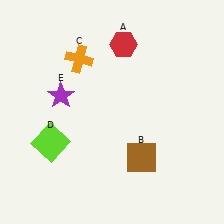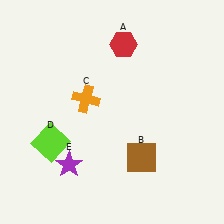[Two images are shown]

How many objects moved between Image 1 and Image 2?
2 objects moved between the two images.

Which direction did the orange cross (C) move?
The orange cross (C) moved down.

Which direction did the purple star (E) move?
The purple star (E) moved down.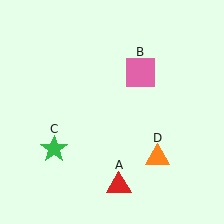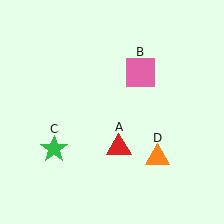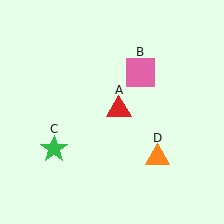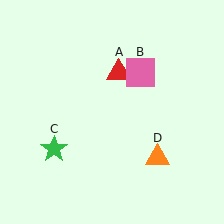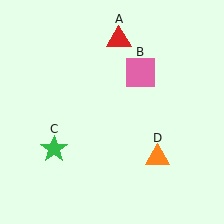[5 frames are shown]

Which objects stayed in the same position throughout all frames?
Pink square (object B) and green star (object C) and orange triangle (object D) remained stationary.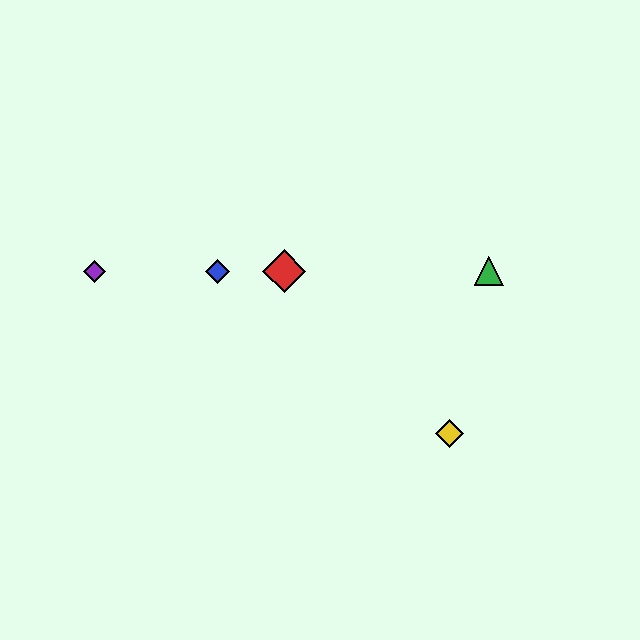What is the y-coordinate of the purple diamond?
The purple diamond is at y≈271.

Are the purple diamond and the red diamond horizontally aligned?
Yes, both are at y≈271.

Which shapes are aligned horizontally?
The red diamond, the blue diamond, the green triangle, the purple diamond are aligned horizontally.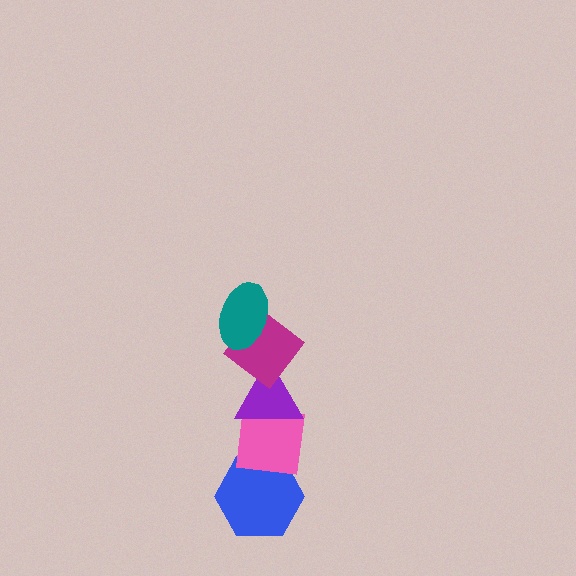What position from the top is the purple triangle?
The purple triangle is 3rd from the top.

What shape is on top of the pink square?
The purple triangle is on top of the pink square.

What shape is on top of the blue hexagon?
The pink square is on top of the blue hexagon.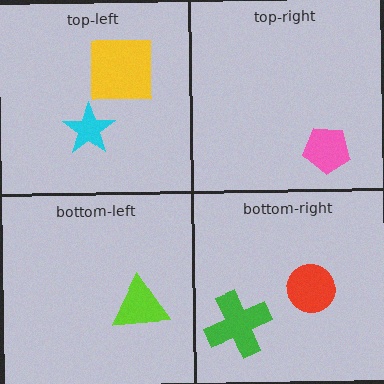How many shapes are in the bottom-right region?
2.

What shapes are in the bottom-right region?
The green cross, the red circle.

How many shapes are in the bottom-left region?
1.